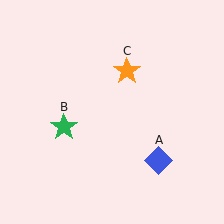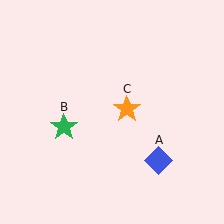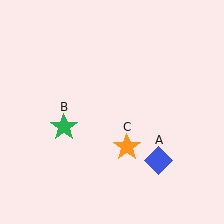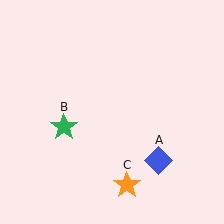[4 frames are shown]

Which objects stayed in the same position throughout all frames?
Blue diamond (object A) and green star (object B) remained stationary.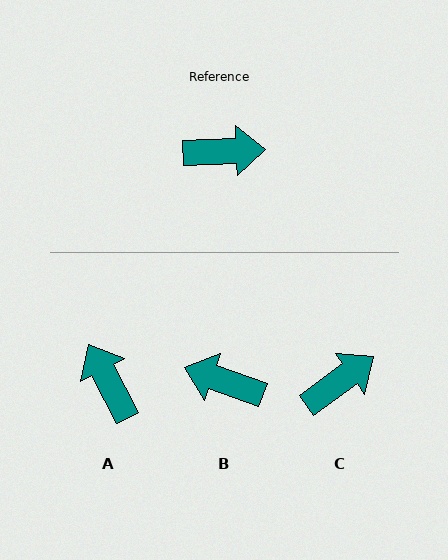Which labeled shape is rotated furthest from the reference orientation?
B, about 159 degrees away.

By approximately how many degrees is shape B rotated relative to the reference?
Approximately 159 degrees counter-clockwise.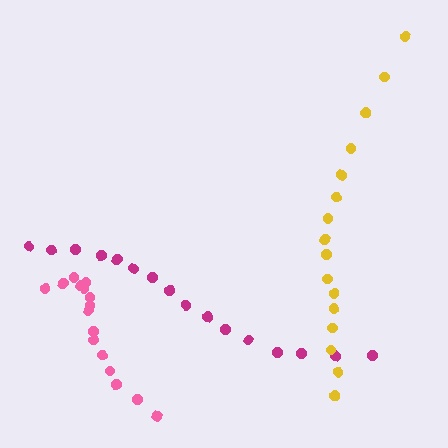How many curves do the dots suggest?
There are 3 distinct paths.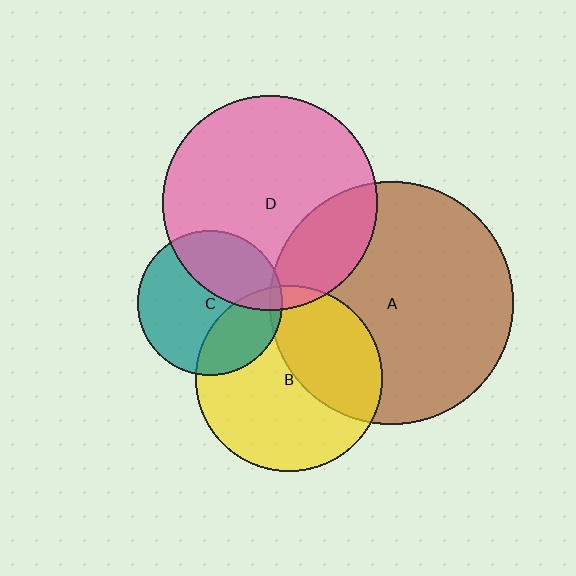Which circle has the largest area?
Circle A (brown).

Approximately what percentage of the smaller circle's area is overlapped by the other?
Approximately 30%.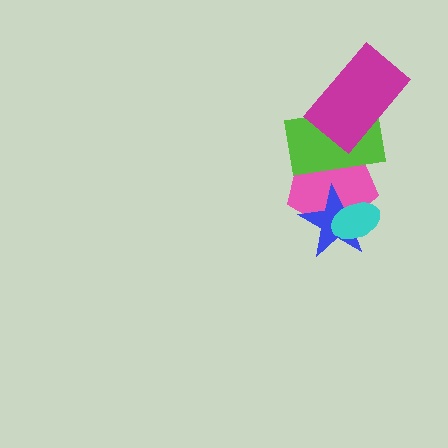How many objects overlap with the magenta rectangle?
1 object overlaps with the magenta rectangle.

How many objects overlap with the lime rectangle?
2 objects overlap with the lime rectangle.